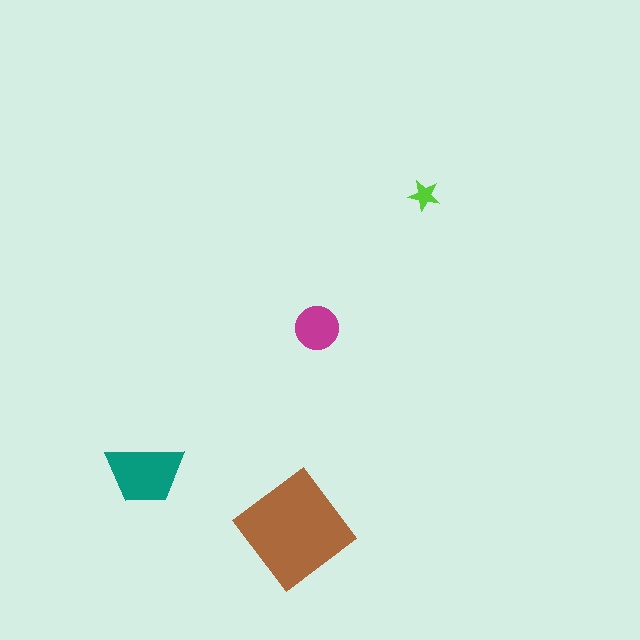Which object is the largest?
The brown diamond.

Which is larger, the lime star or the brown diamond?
The brown diamond.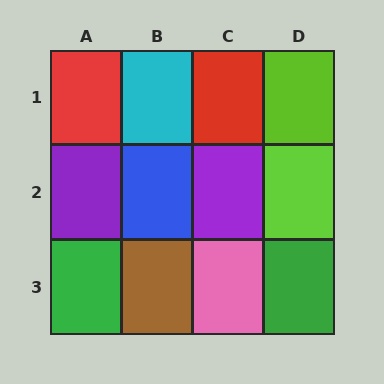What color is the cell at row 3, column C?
Pink.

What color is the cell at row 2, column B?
Blue.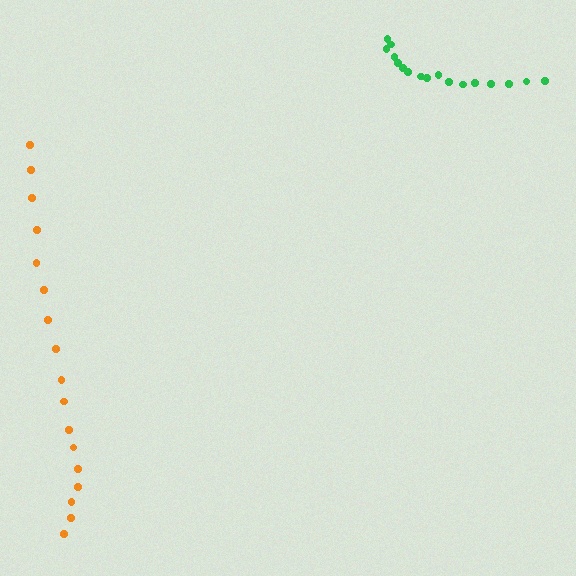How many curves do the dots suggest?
There are 2 distinct paths.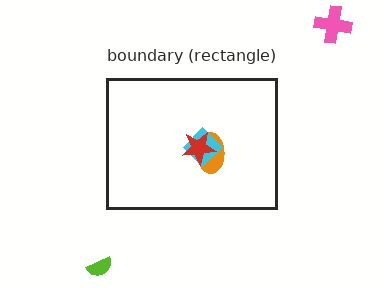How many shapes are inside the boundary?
3 inside, 2 outside.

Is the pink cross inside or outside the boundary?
Outside.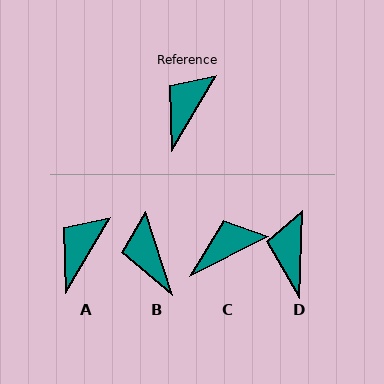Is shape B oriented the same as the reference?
No, it is off by about 48 degrees.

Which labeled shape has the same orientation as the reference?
A.